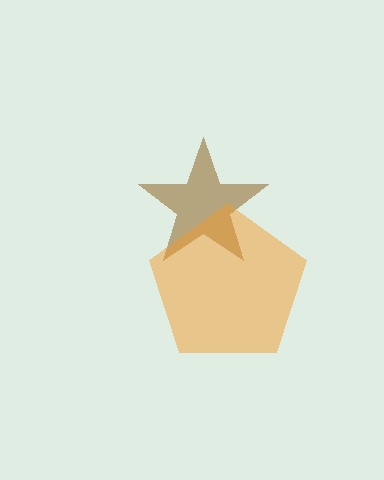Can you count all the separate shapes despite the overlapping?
Yes, there are 2 separate shapes.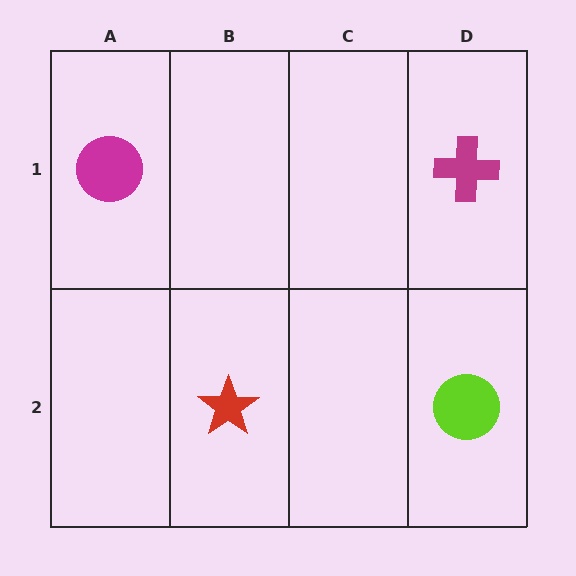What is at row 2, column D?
A lime circle.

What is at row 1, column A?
A magenta circle.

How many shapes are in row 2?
2 shapes.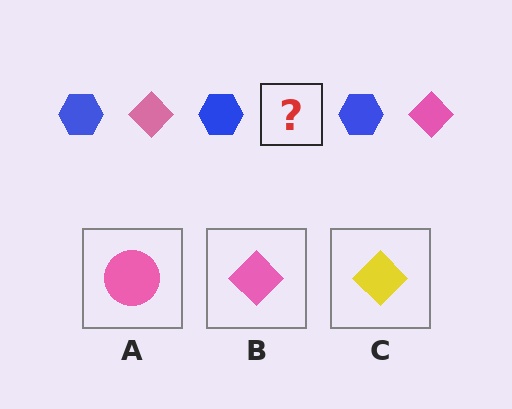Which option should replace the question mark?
Option B.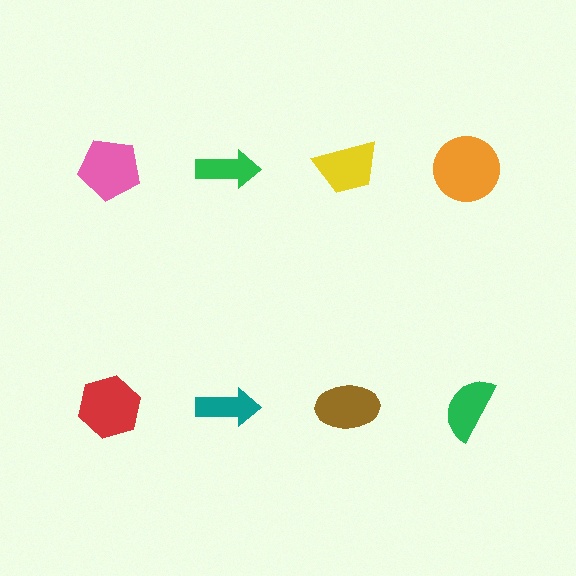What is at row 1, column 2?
A green arrow.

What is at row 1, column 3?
A yellow trapezoid.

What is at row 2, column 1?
A red hexagon.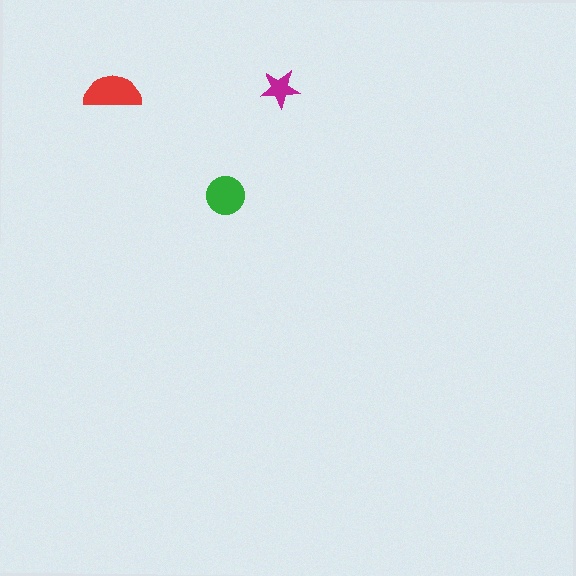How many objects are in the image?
There are 3 objects in the image.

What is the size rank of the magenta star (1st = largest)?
3rd.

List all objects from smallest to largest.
The magenta star, the green circle, the red semicircle.